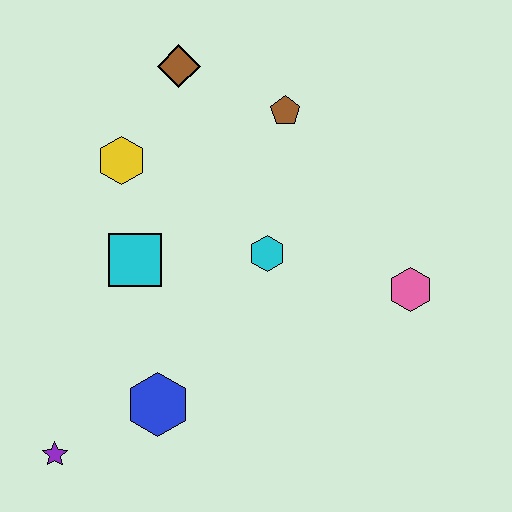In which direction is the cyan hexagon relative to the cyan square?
The cyan hexagon is to the right of the cyan square.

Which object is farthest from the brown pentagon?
The purple star is farthest from the brown pentagon.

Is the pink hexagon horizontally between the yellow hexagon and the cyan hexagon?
No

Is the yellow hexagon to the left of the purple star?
No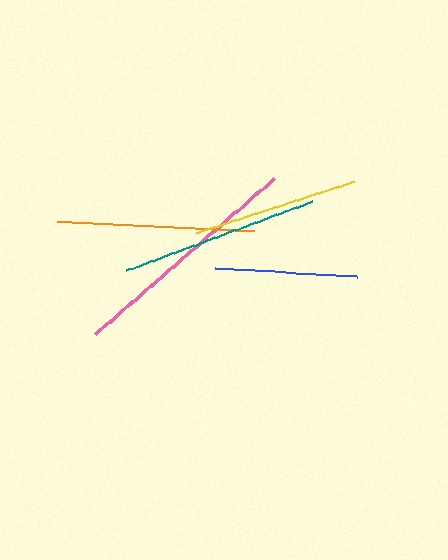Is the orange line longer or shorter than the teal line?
The orange line is longer than the teal line.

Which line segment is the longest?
The pink line is the longest at approximately 237 pixels.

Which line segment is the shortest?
The blue line is the shortest at approximately 142 pixels.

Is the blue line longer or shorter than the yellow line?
The yellow line is longer than the blue line.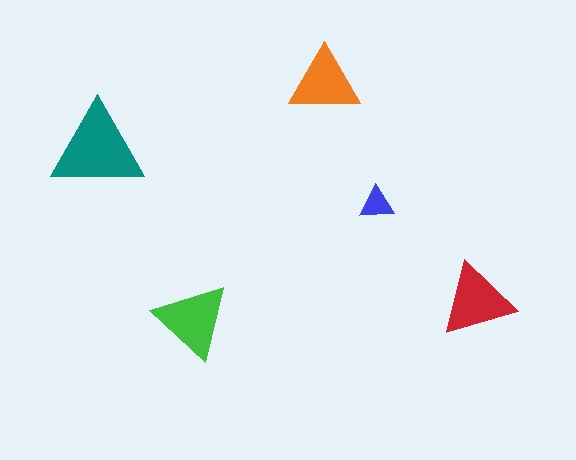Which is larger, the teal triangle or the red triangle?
The teal one.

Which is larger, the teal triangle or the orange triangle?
The teal one.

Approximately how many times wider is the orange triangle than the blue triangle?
About 2 times wider.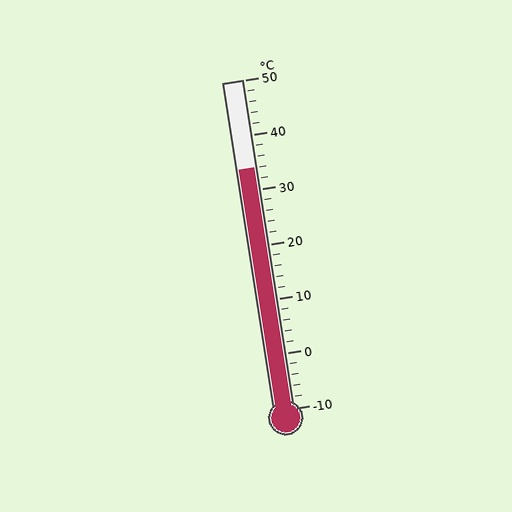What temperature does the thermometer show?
The thermometer shows approximately 34°C.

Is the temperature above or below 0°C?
The temperature is above 0°C.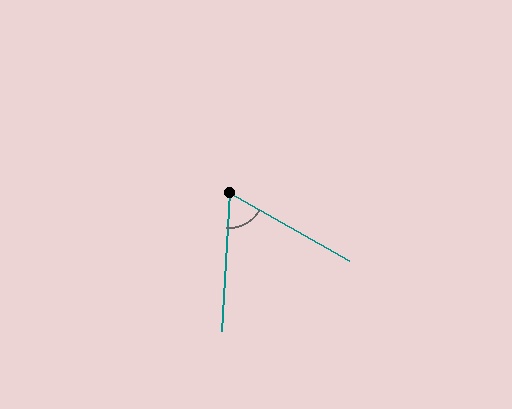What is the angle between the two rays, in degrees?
Approximately 64 degrees.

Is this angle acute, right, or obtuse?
It is acute.